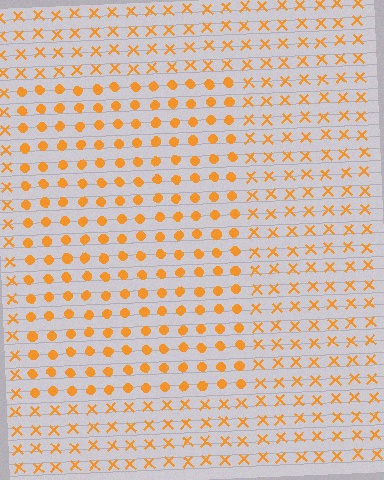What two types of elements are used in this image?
The image uses circles inside the rectangle region and X marks outside it.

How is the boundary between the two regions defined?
The boundary is defined by a change in element shape: circles inside vs. X marks outside. All elements share the same color and spacing.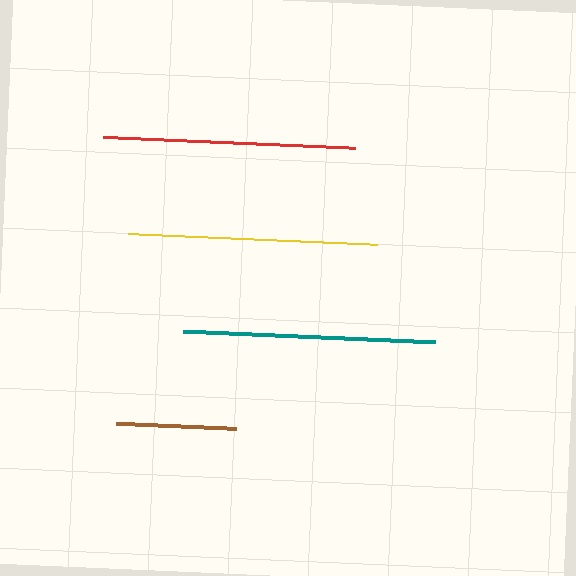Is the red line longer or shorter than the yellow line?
The red line is longer than the yellow line.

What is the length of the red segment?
The red segment is approximately 252 pixels long.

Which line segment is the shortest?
The brown line is the shortest at approximately 119 pixels.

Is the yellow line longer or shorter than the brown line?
The yellow line is longer than the brown line.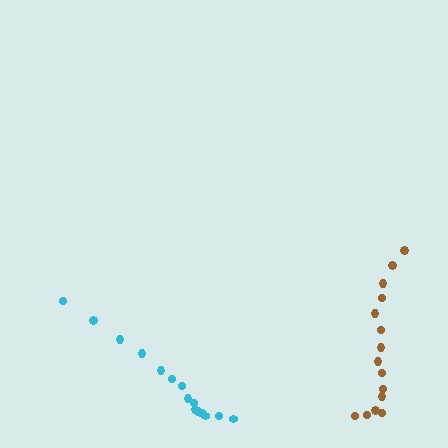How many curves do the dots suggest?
There are 2 distinct paths.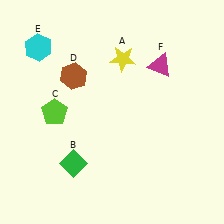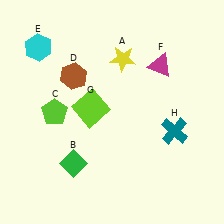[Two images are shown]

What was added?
A lime square (G), a teal cross (H) were added in Image 2.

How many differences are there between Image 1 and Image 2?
There are 2 differences between the two images.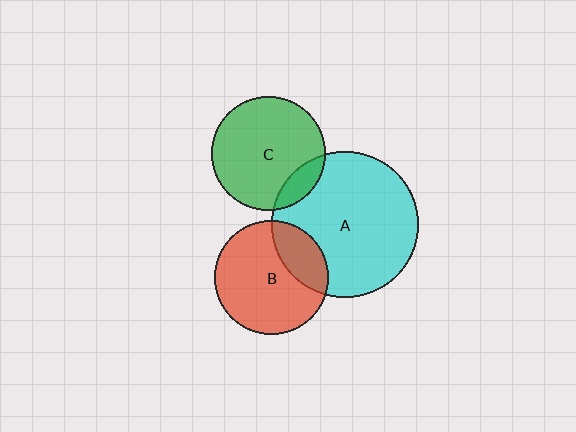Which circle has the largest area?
Circle A (cyan).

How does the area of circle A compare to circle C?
Approximately 1.6 times.